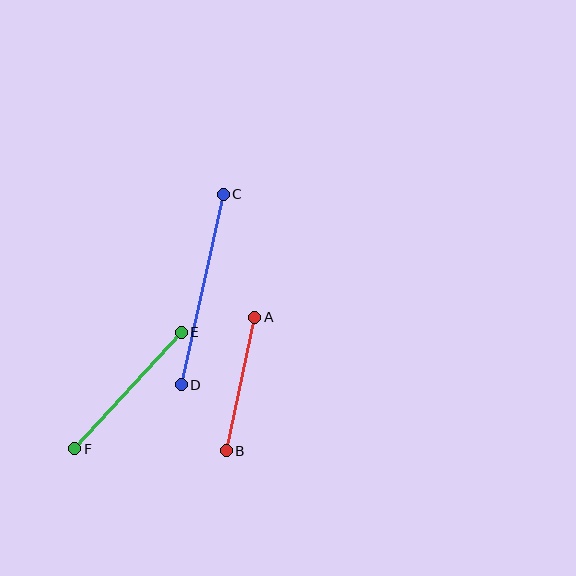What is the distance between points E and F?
The distance is approximately 158 pixels.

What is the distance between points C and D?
The distance is approximately 195 pixels.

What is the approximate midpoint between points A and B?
The midpoint is at approximately (240, 384) pixels.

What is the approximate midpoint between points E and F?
The midpoint is at approximately (128, 390) pixels.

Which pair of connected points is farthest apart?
Points C and D are farthest apart.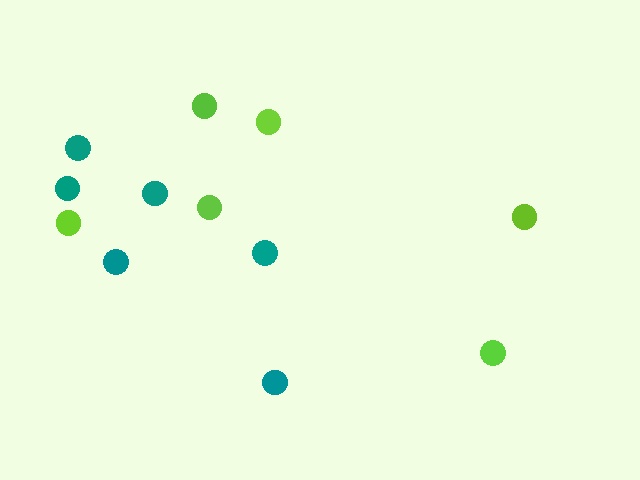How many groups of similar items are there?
There are 2 groups: one group of teal circles (6) and one group of lime circles (6).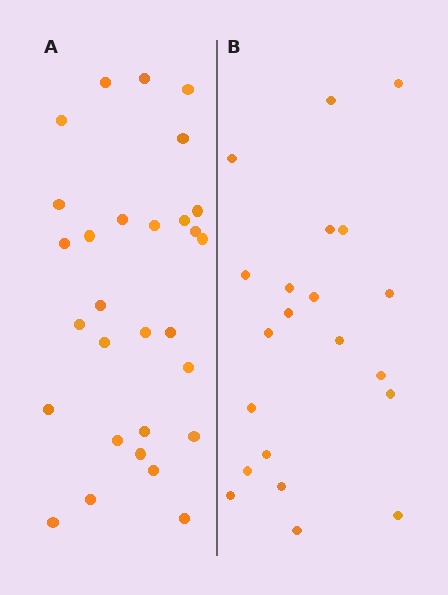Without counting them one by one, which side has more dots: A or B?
Region A (the left region) has more dots.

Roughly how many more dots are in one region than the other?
Region A has roughly 8 or so more dots than region B.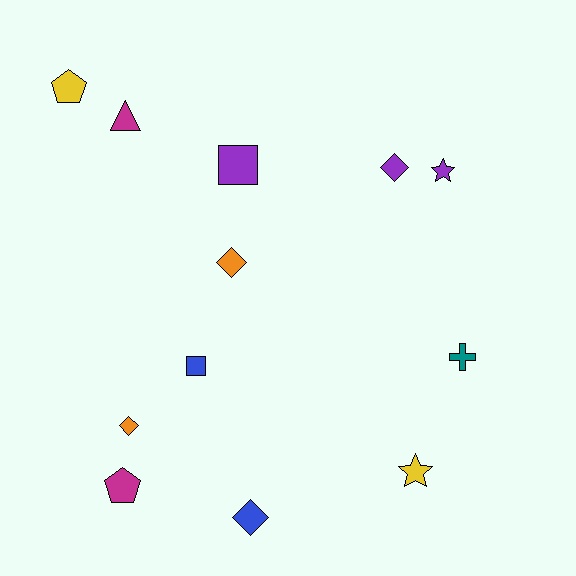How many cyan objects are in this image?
There are no cyan objects.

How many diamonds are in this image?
There are 4 diamonds.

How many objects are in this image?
There are 12 objects.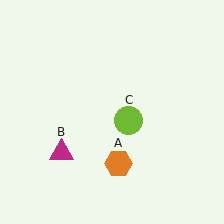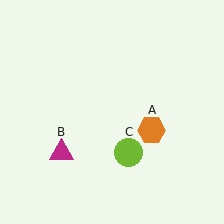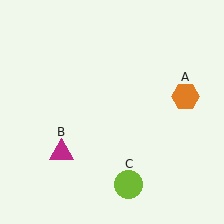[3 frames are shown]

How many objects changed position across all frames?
2 objects changed position: orange hexagon (object A), lime circle (object C).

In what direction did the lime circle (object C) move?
The lime circle (object C) moved down.